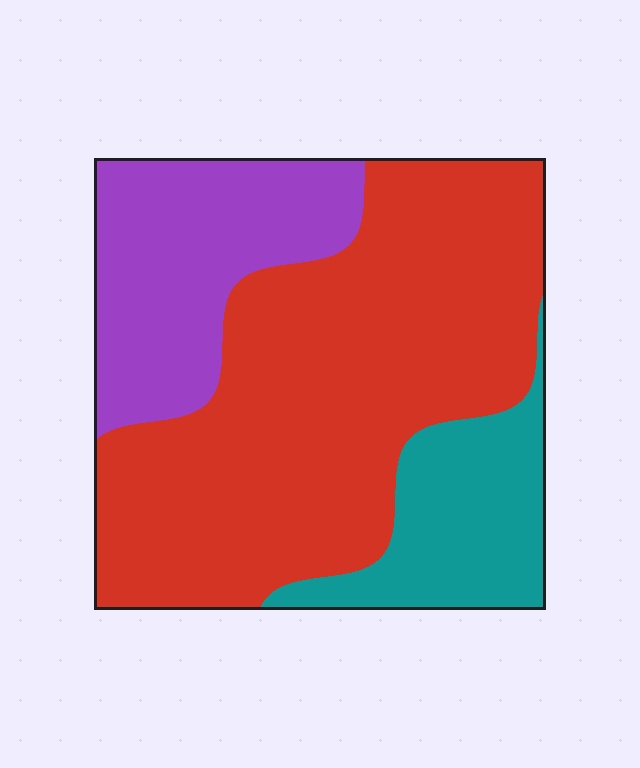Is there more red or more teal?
Red.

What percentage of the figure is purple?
Purple takes up about one quarter (1/4) of the figure.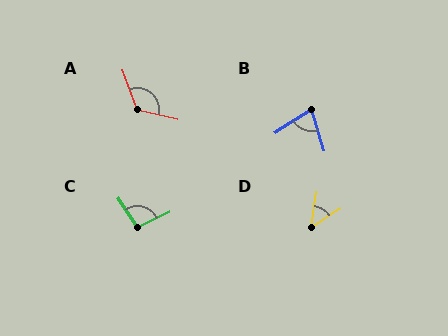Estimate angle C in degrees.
Approximately 98 degrees.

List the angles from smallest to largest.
D (48°), B (75°), C (98°), A (124°).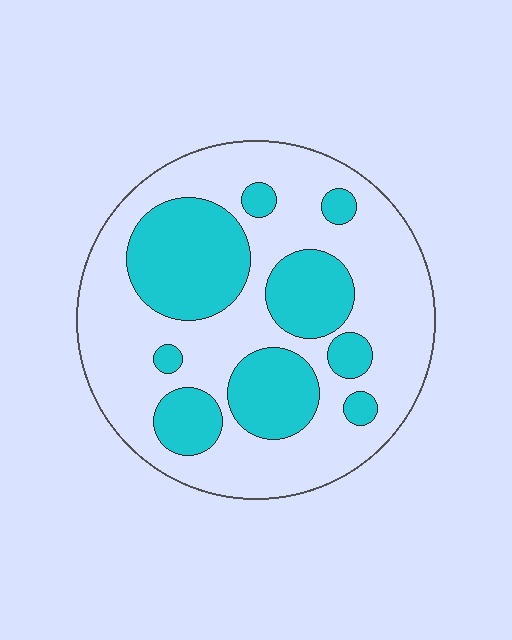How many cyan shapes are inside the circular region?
9.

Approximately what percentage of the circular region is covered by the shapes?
Approximately 35%.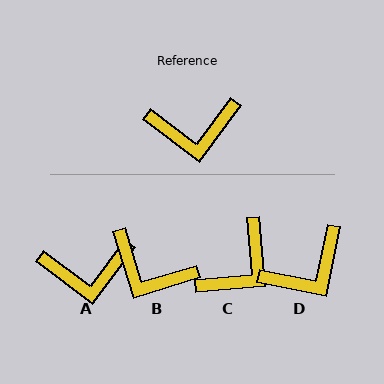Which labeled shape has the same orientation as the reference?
A.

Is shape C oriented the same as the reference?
No, it is off by about 41 degrees.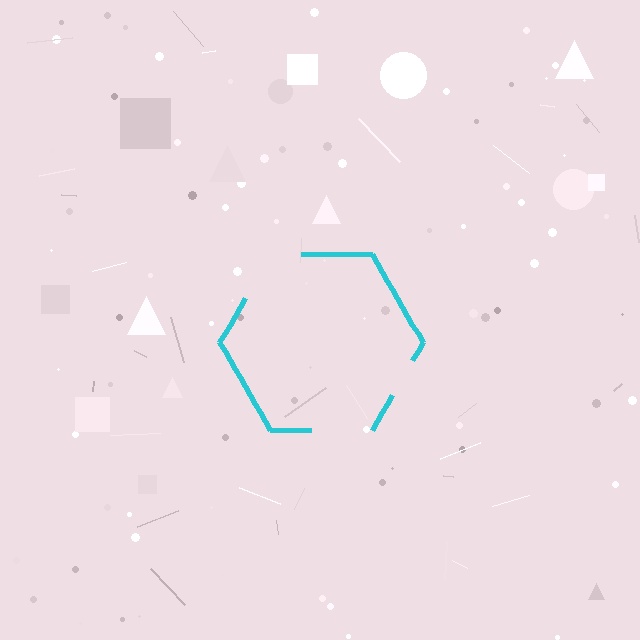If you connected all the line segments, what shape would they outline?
They would outline a hexagon.